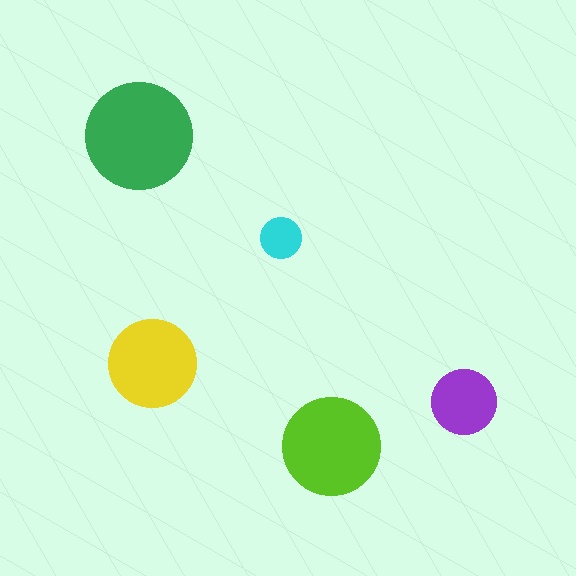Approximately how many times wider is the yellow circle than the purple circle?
About 1.5 times wider.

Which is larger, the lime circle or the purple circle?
The lime one.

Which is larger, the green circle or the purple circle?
The green one.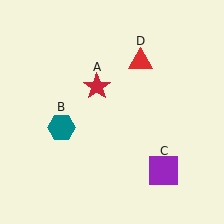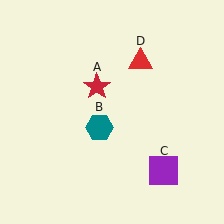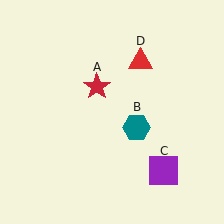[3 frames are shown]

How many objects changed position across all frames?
1 object changed position: teal hexagon (object B).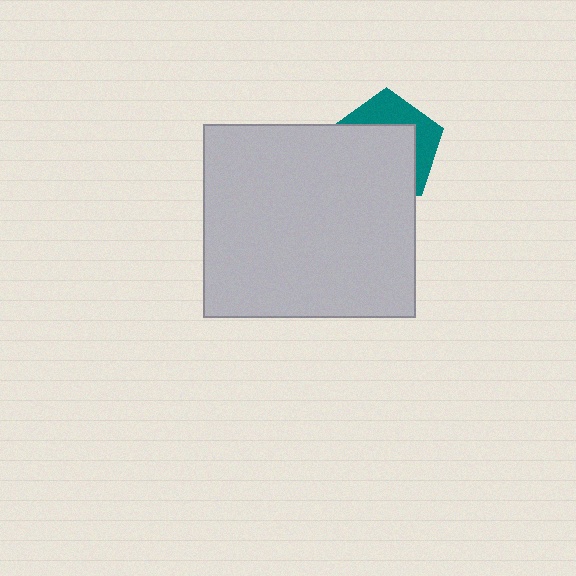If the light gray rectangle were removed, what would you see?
You would see the complete teal pentagon.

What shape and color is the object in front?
The object in front is a light gray rectangle.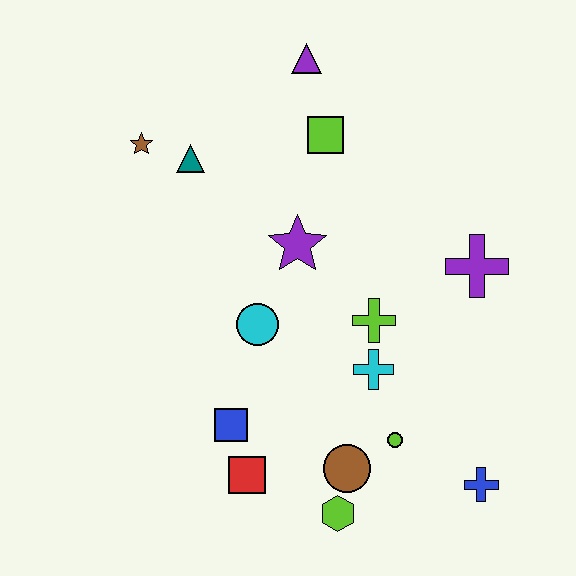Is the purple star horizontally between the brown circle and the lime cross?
No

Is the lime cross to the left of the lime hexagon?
No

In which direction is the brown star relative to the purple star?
The brown star is to the left of the purple star.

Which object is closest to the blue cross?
The lime circle is closest to the blue cross.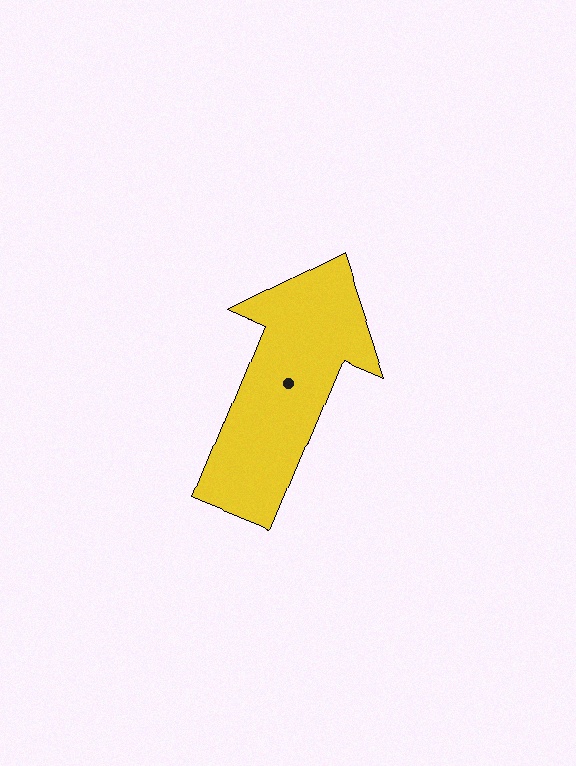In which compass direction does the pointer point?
North.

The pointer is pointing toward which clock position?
Roughly 1 o'clock.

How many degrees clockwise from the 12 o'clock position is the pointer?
Approximately 22 degrees.